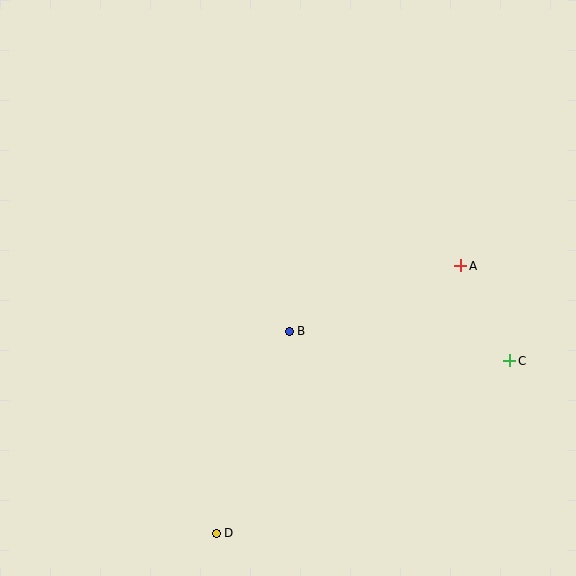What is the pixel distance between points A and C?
The distance between A and C is 107 pixels.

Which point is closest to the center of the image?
Point B at (289, 331) is closest to the center.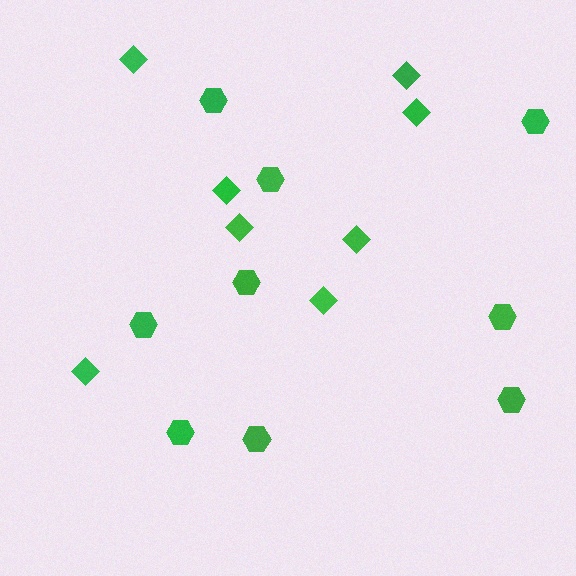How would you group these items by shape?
There are 2 groups: one group of diamonds (8) and one group of hexagons (9).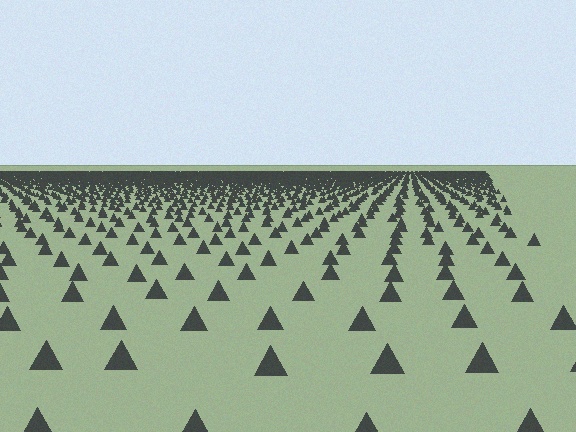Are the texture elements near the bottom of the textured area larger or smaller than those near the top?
Larger. Near the bottom, elements are closer to the viewer and appear at a bigger on-screen size.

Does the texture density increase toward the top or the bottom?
Density increases toward the top.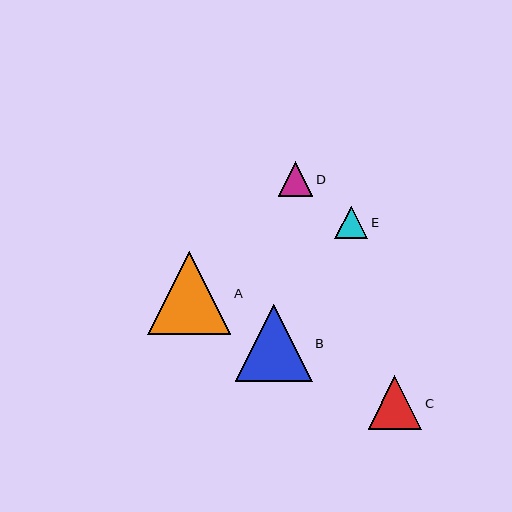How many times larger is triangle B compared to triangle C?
Triangle B is approximately 1.4 times the size of triangle C.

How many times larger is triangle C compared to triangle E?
Triangle C is approximately 1.6 times the size of triangle E.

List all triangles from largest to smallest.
From largest to smallest: A, B, C, D, E.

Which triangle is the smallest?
Triangle E is the smallest with a size of approximately 33 pixels.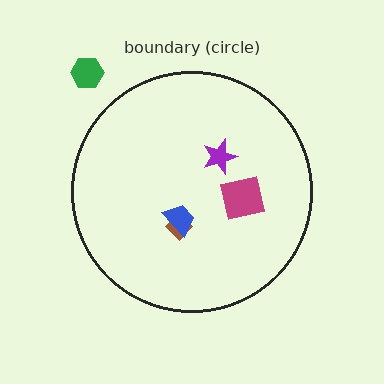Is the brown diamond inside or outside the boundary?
Inside.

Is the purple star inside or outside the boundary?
Inside.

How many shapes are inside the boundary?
4 inside, 1 outside.